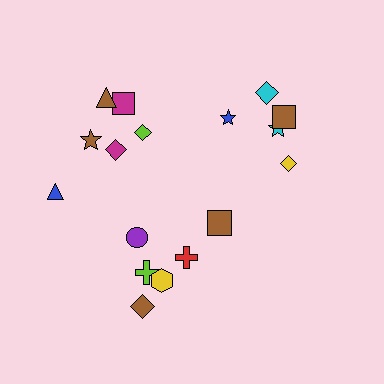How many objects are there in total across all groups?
There are 17 objects.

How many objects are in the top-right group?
There are 5 objects.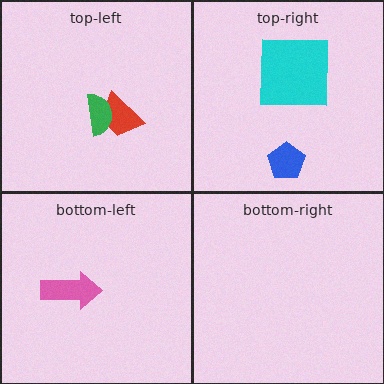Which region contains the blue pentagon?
The top-right region.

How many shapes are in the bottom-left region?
1.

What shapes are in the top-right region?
The blue pentagon, the cyan square.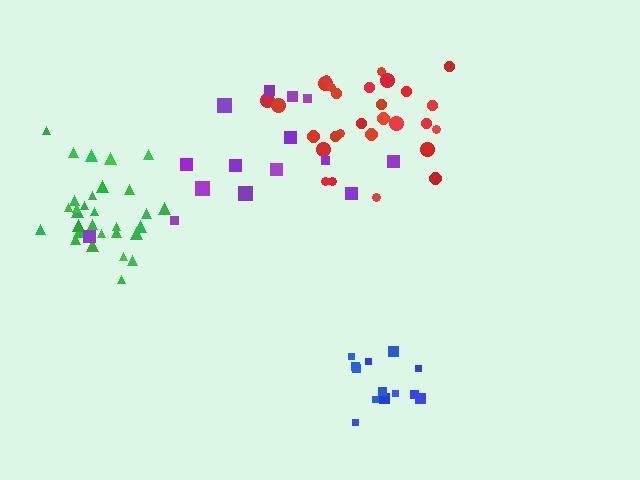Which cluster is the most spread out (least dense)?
Purple.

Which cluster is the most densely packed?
Green.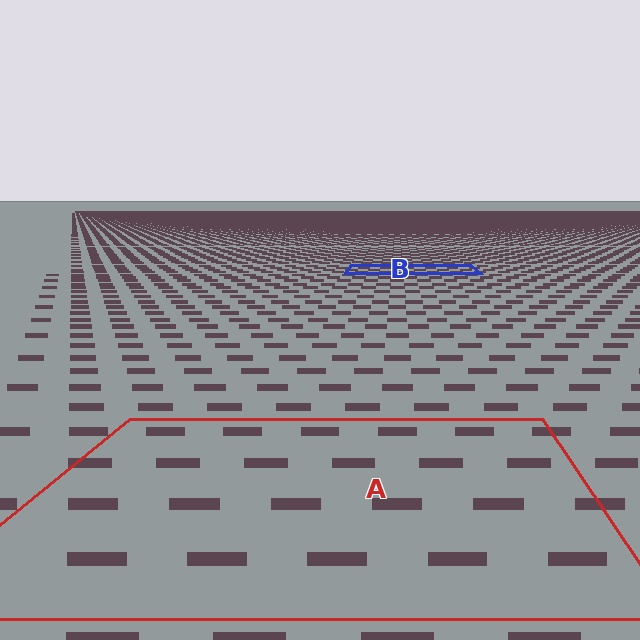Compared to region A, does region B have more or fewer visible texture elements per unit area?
Region B has more texture elements per unit area — they are packed more densely because it is farther away.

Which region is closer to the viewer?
Region A is closer. The texture elements there are larger and more spread out.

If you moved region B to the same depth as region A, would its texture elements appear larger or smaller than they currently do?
They would appear larger. At a closer depth, the same texture elements are projected at a bigger on-screen size.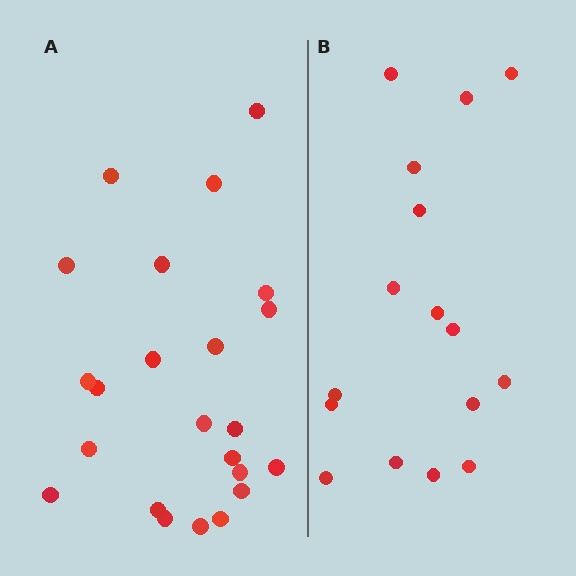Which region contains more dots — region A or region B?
Region A (the left region) has more dots.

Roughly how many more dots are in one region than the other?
Region A has roughly 8 or so more dots than region B.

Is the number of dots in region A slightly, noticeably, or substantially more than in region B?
Region A has noticeably more, but not dramatically so. The ratio is roughly 1.4 to 1.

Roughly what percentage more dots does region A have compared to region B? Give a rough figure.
About 45% more.